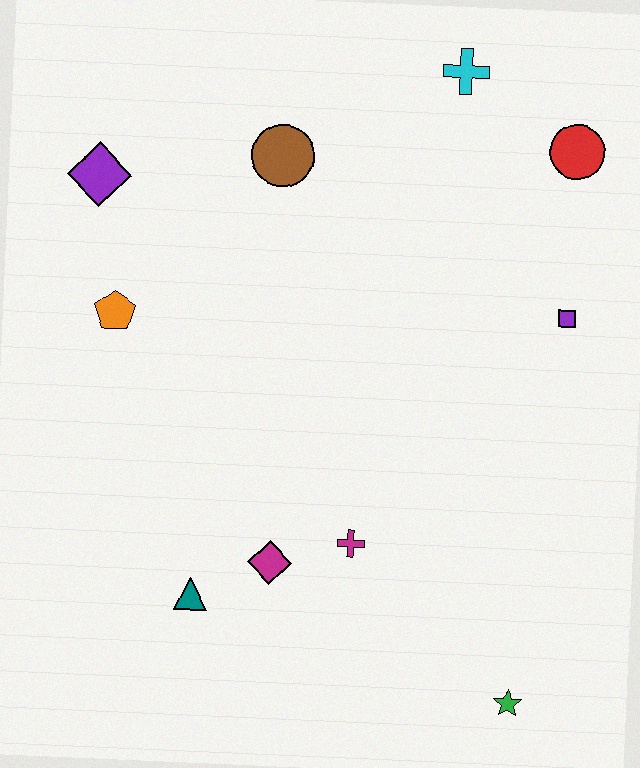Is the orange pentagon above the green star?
Yes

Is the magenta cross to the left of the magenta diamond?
No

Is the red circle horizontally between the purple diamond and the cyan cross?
No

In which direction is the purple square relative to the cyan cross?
The purple square is below the cyan cross.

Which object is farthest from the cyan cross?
The green star is farthest from the cyan cross.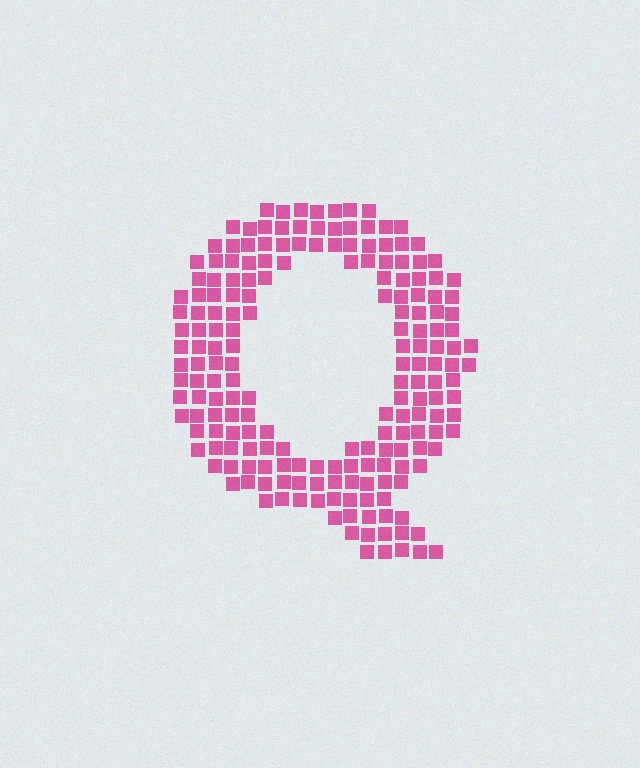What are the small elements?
The small elements are squares.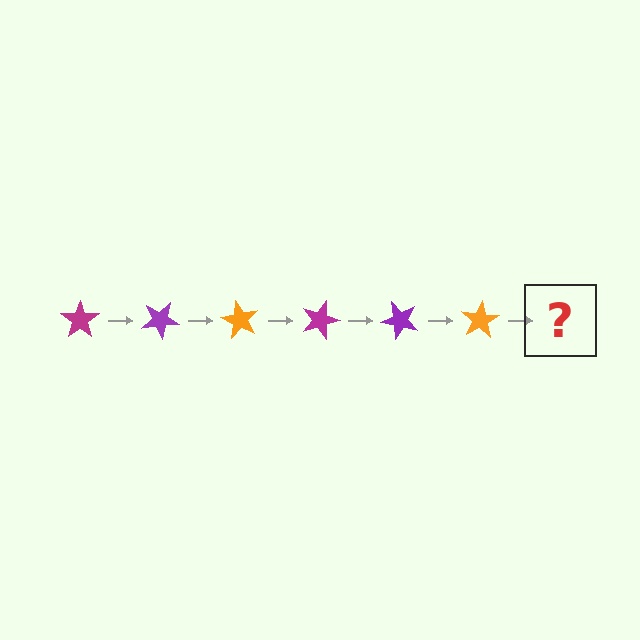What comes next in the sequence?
The next element should be a magenta star, rotated 180 degrees from the start.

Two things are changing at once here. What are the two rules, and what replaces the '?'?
The two rules are that it rotates 30 degrees each step and the color cycles through magenta, purple, and orange. The '?' should be a magenta star, rotated 180 degrees from the start.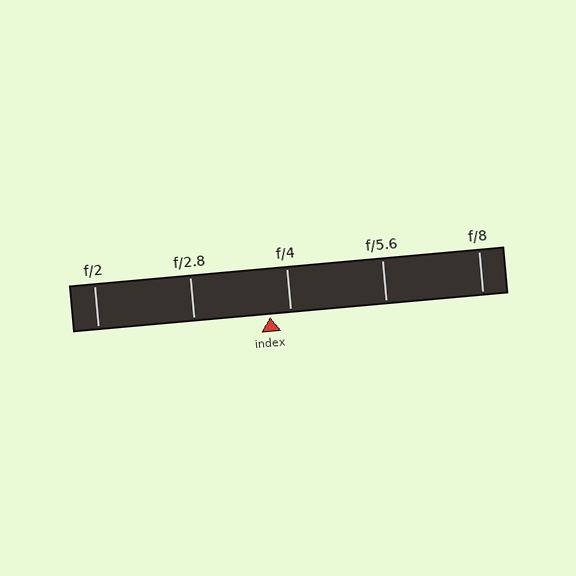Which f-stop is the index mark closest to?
The index mark is closest to f/4.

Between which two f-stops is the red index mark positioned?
The index mark is between f/2.8 and f/4.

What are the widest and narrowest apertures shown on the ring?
The widest aperture shown is f/2 and the narrowest is f/8.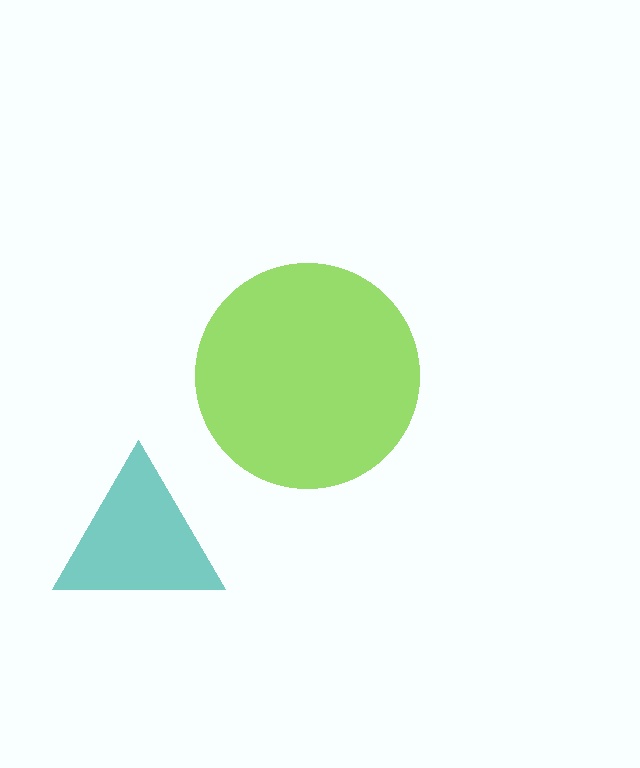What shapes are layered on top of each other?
The layered shapes are: a teal triangle, a lime circle.